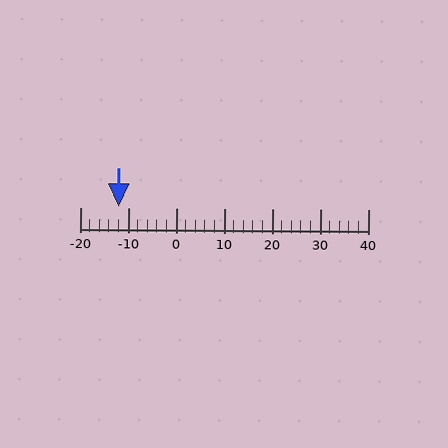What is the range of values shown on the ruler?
The ruler shows values from -20 to 40.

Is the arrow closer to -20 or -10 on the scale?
The arrow is closer to -10.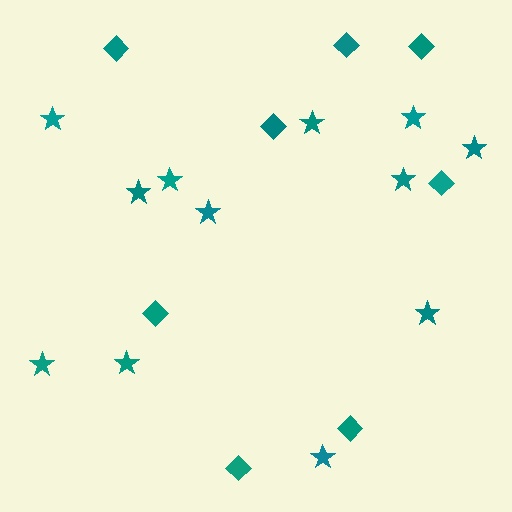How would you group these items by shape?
There are 2 groups: one group of stars (12) and one group of diamonds (8).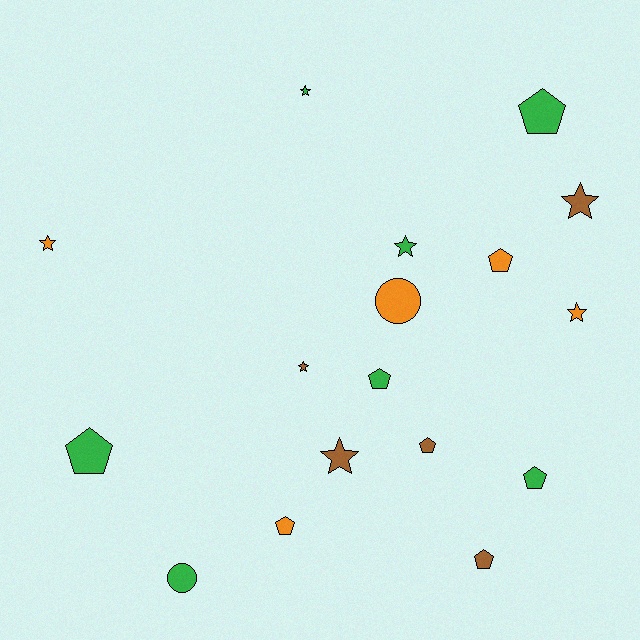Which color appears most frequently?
Green, with 7 objects.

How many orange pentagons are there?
There are 2 orange pentagons.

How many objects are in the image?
There are 17 objects.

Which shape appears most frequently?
Pentagon, with 8 objects.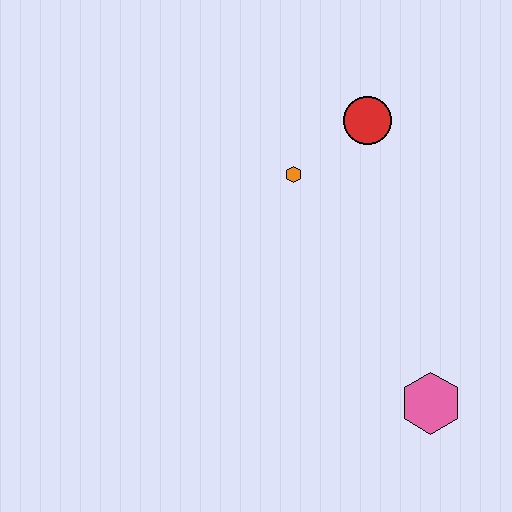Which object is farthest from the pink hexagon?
The red circle is farthest from the pink hexagon.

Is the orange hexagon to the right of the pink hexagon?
No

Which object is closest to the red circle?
The orange hexagon is closest to the red circle.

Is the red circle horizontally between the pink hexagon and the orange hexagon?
Yes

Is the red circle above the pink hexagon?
Yes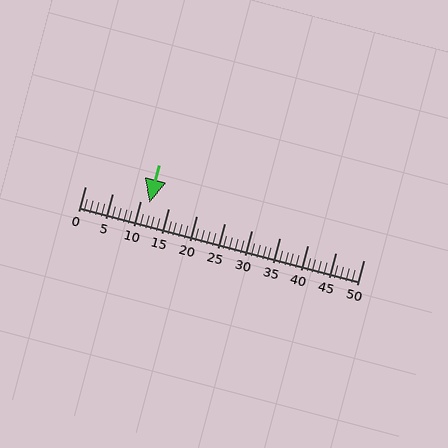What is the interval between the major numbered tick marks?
The major tick marks are spaced 5 units apart.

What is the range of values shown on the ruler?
The ruler shows values from 0 to 50.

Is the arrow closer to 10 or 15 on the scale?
The arrow is closer to 10.